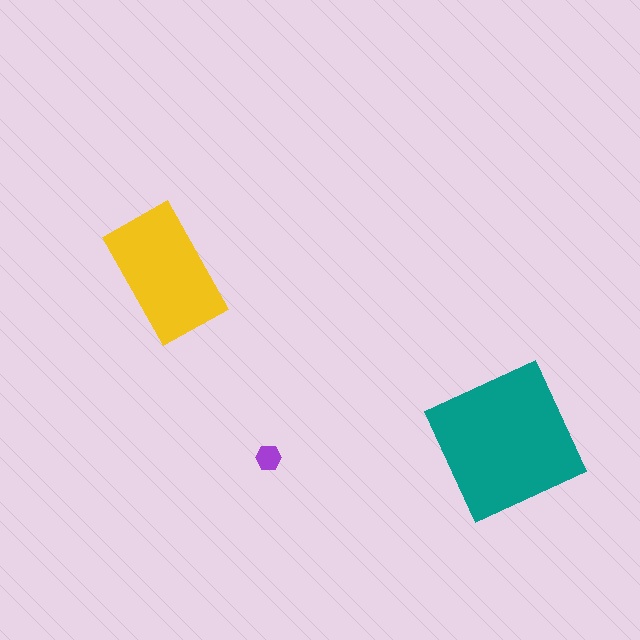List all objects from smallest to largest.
The purple hexagon, the yellow rectangle, the teal square.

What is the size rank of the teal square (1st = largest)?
1st.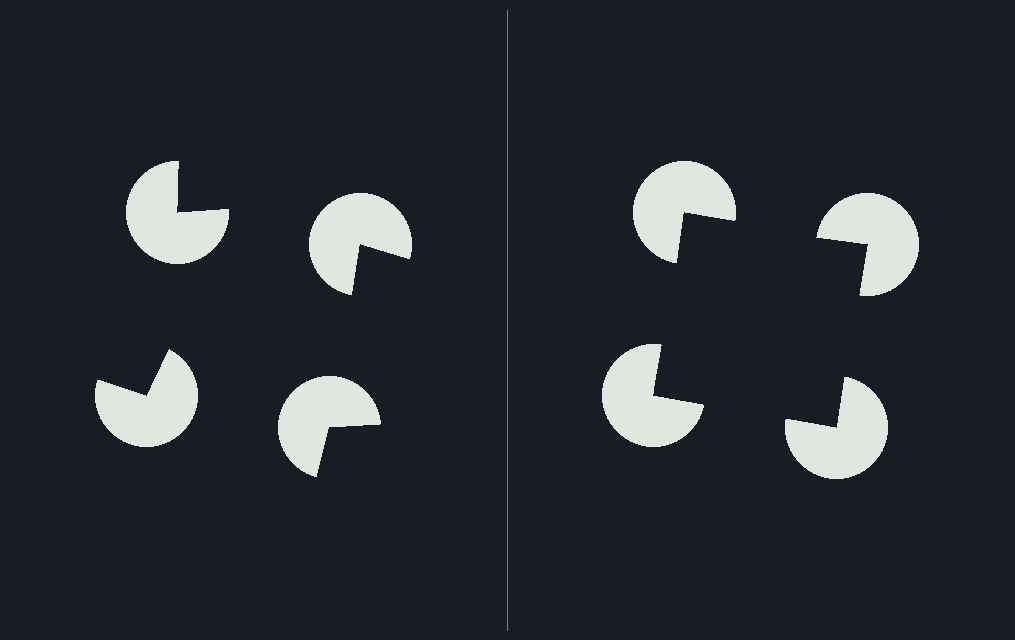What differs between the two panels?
The pac-man discs are positioned identically on both sides; only the wedge orientations differ. On the right they align to a square; on the left they are misaligned.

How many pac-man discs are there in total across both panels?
8 — 4 on each side.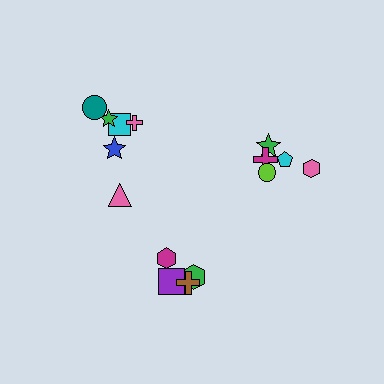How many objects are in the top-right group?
There are 5 objects.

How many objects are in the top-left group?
There are 7 objects.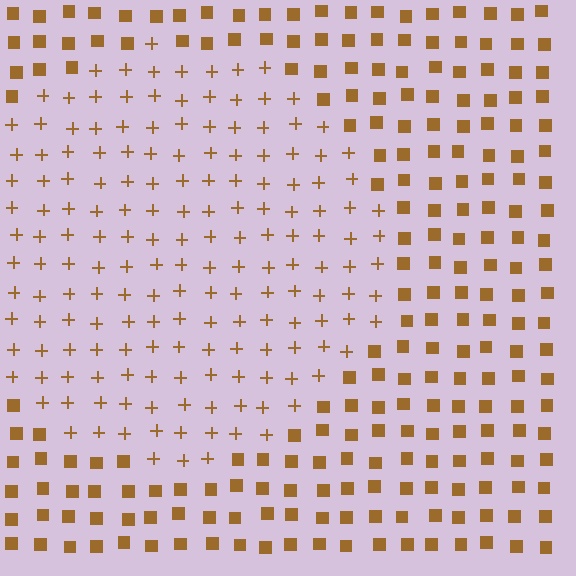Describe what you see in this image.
The image is filled with small brown elements arranged in a uniform grid. A circle-shaped region contains plus signs, while the surrounding area contains squares. The boundary is defined purely by the change in element shape.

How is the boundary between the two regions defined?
The boundary is defined by a change in element shape: plus signs inside vs. squares outside. All elements share the same color and spacing.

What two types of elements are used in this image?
The image uses plus signs inside the circle region and squares outside it.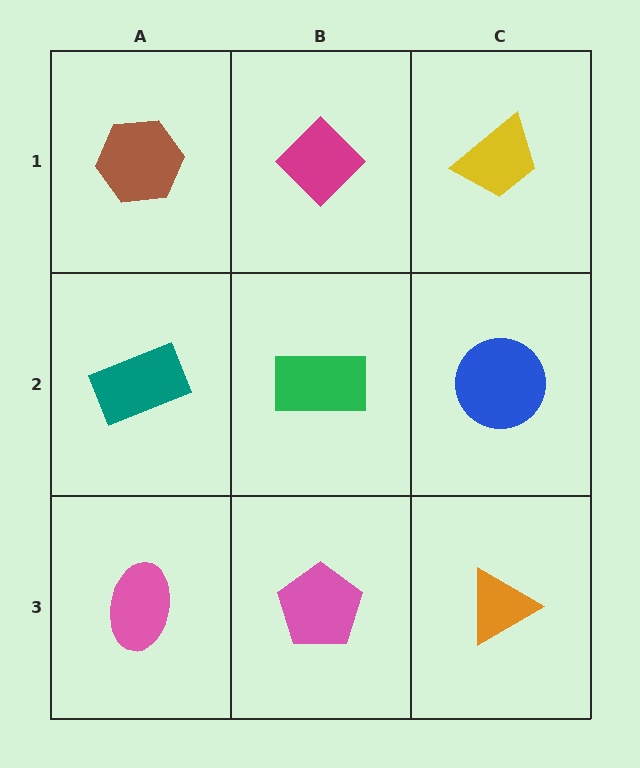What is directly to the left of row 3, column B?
A pink ellipse.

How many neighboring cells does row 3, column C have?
2.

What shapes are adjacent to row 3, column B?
A green rectangle (row 2, column B), a pink ellipse (row 3, column A), an orange triangle (row 3, column C).